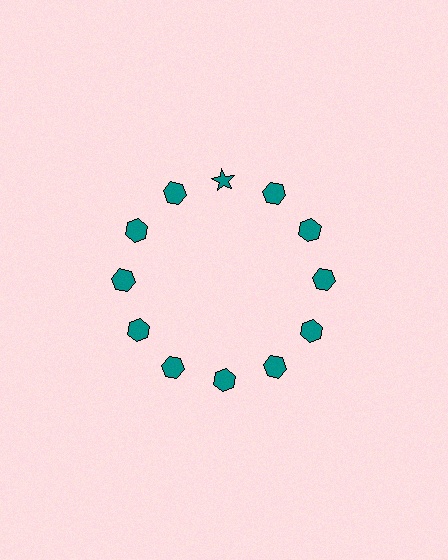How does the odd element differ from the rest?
It has a different shape: star instead of hexagon.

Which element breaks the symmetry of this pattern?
The teal star at roughly the 12 o'clock position breaks the symmetry. All other shapes are teal hexagons.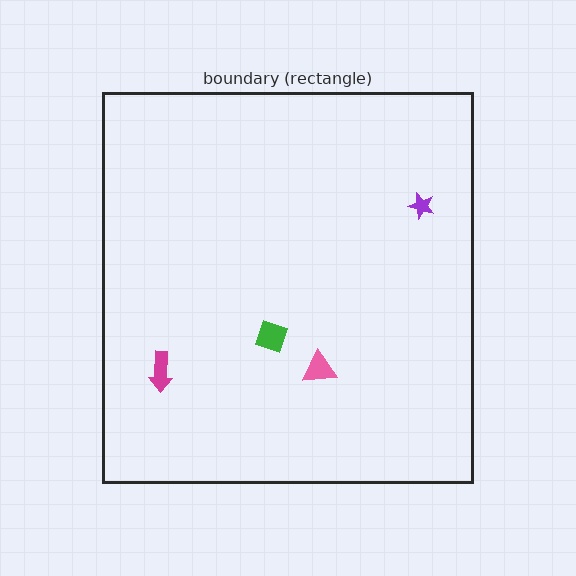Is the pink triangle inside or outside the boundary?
Inside.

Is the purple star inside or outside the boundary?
Inside.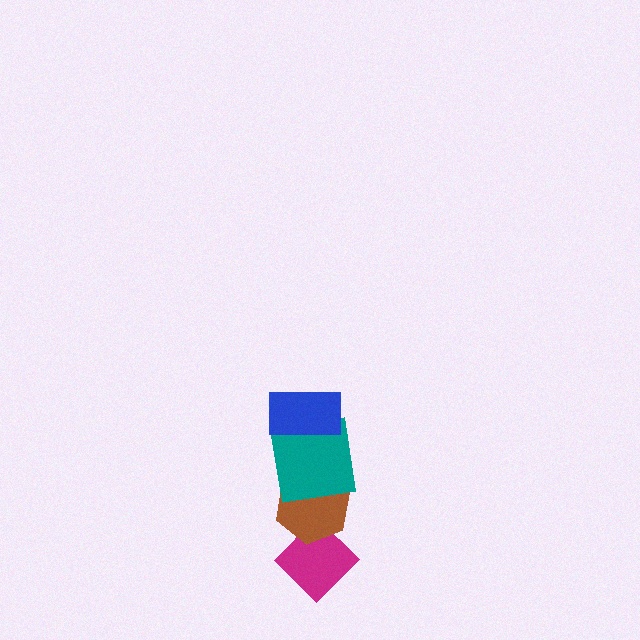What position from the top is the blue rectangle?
The blue rectangle is 1st from the top.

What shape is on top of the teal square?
The blue rectangle is on top of the teal square.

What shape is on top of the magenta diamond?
The brown hexagon is on top of the magenta diamond.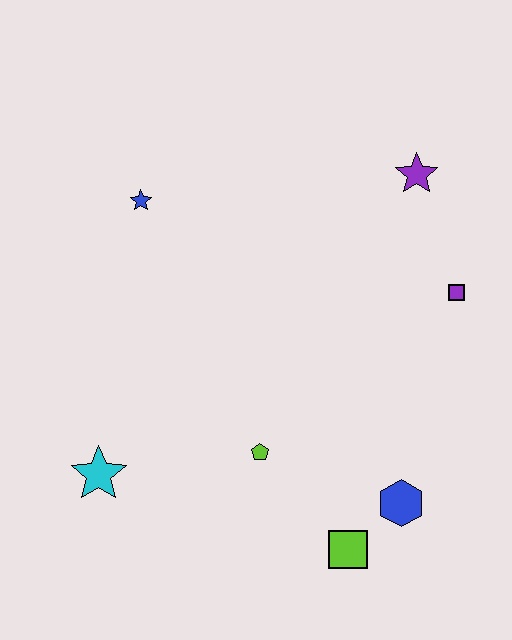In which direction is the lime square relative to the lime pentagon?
The lime square is below the lime pentagon.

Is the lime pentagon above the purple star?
No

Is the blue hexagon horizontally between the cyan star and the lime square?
No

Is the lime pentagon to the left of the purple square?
Yes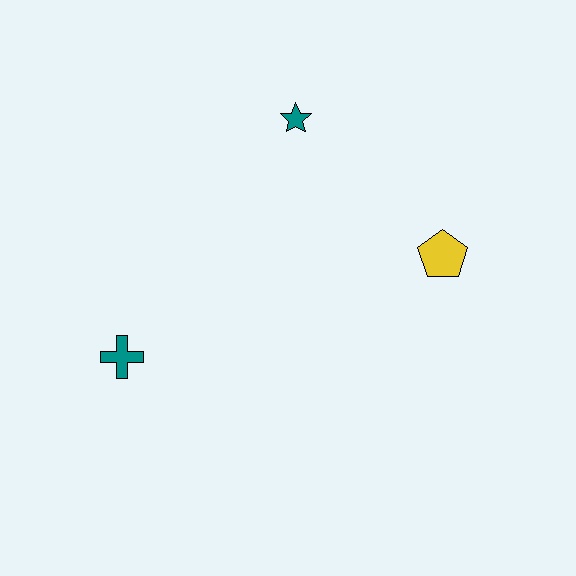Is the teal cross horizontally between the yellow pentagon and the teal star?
No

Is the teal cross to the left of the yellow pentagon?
Yes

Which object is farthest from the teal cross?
The yellow pentagon is farthest from the teal cross.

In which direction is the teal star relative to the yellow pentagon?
The teal star is to the left of the yellow pentagon.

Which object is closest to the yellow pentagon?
The teal star is closest to the yellow pentagon.